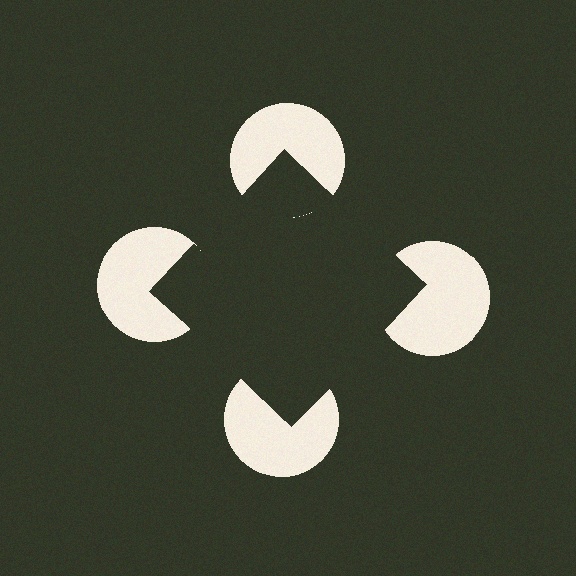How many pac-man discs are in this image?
There are 4 — one at each vertex of the illusory square.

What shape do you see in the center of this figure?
An illusory square — its edges are inferred from the aligned wedge cuts in the pac-man discs, not physically drawn.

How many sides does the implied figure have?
4 sides.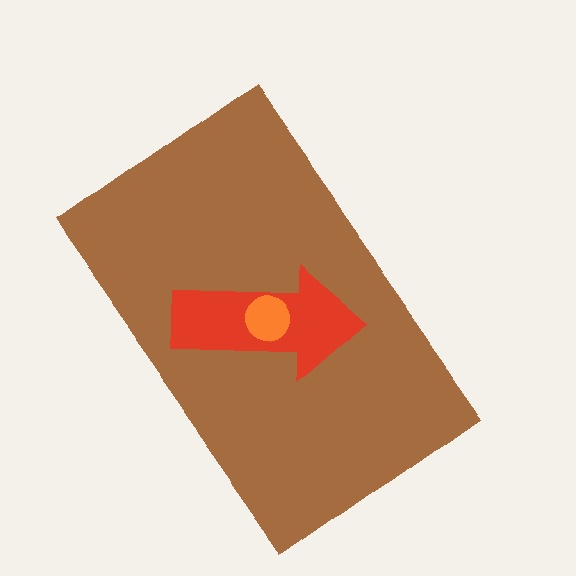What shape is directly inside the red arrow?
The orange circle.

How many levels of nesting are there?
3.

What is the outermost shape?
The brown rectangle.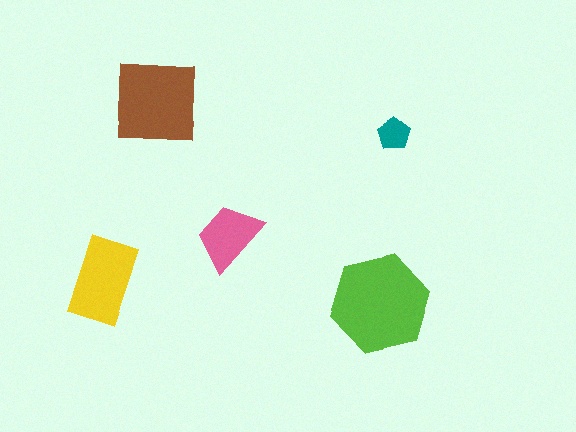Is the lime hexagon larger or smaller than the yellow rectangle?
Larger.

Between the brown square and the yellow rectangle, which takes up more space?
The brown square.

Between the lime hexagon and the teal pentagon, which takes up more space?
The lime hexagon.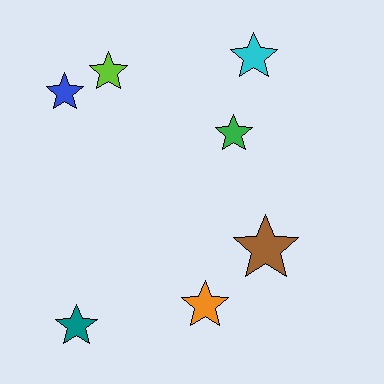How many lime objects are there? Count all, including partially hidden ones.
There is 1 lime object.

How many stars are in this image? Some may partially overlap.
There are 7 stars.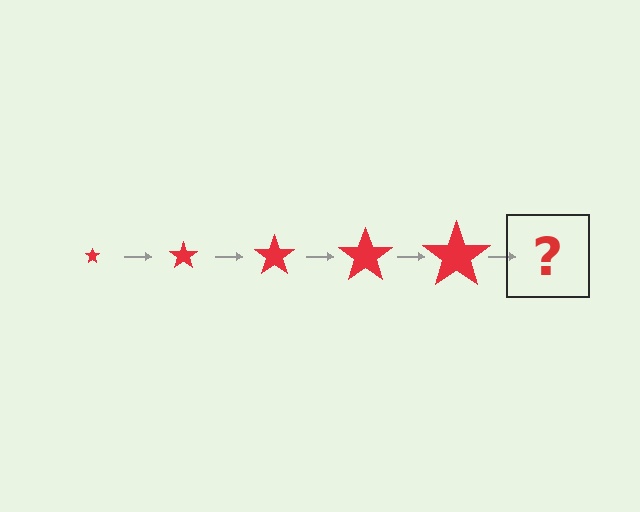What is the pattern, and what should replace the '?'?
The pattern is that the star gets progressively larger each step. The '?' should be a red star, larger than the previous one.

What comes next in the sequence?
The next element should be a red star, larger than the previous one.